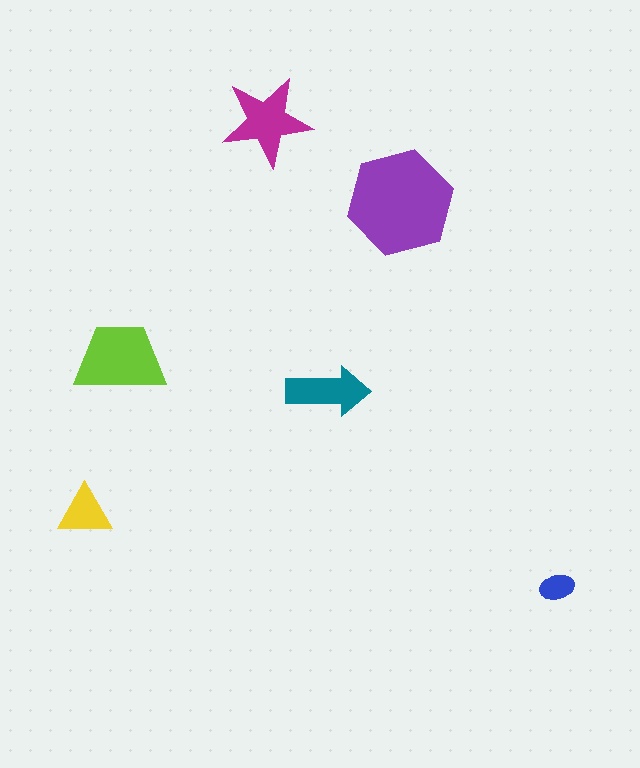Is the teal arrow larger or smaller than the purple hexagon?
Smaller.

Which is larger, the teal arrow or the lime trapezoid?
The lime trapezoid.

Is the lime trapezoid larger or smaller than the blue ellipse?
Larger.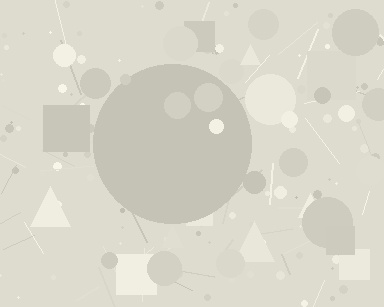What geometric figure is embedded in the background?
A circle is embedded in the background.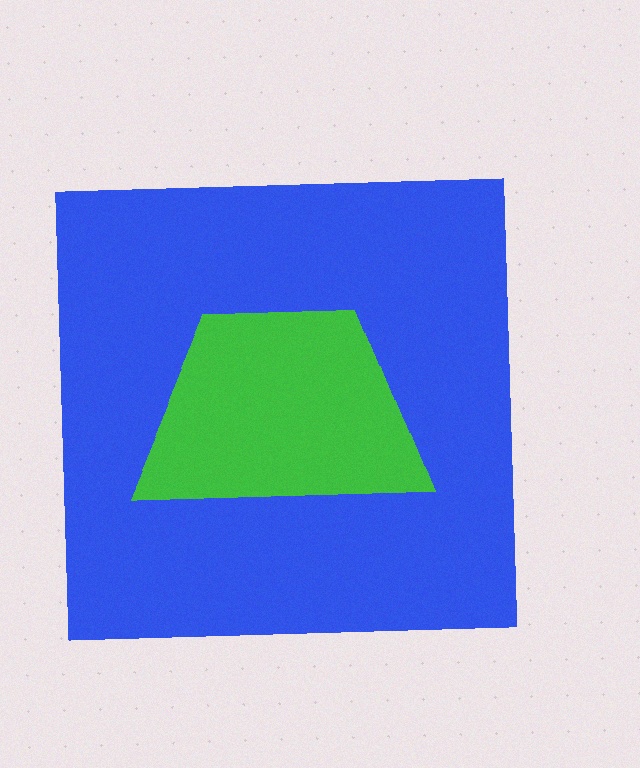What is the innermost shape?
The green trapezoid.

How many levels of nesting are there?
2.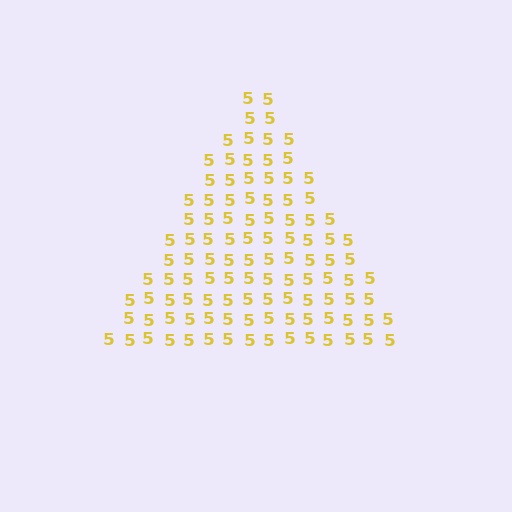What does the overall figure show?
The overall figure shows a triangle.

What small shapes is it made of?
It is made of small digit 5's.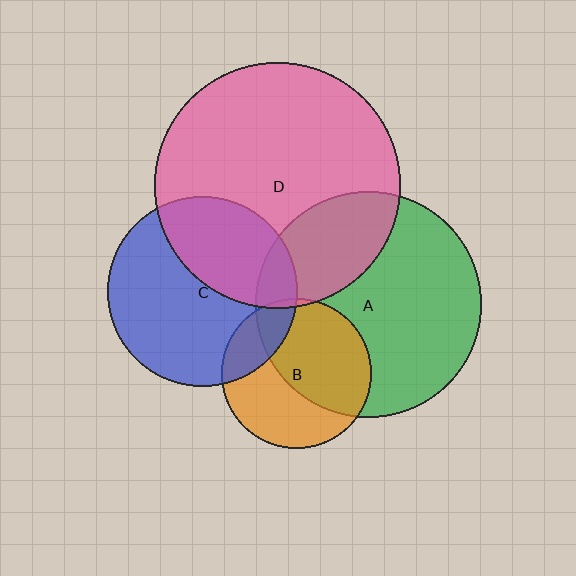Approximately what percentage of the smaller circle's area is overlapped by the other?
Approximately 15%.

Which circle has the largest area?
Circle D (pink).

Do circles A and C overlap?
Yes.